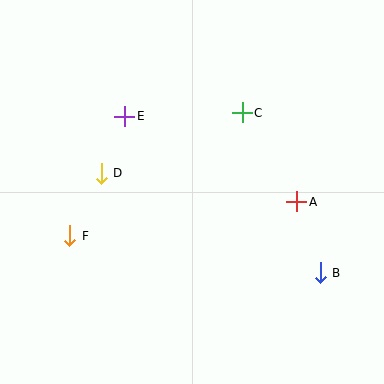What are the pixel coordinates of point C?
Point C is at (242, 113).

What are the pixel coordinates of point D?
Point D is at (101, 173).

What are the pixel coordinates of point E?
Point E is at (125, 116).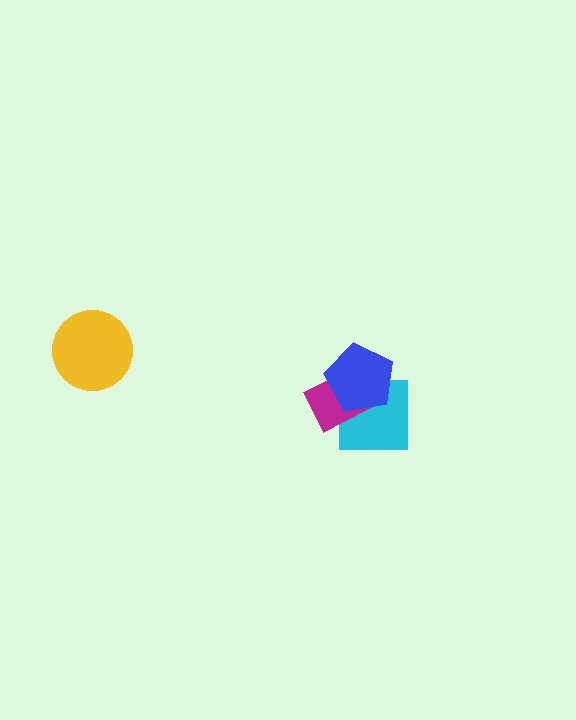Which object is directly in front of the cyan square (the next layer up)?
The magenta rectangle is directly in front of the cyan square.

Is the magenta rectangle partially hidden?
Yes, it is partially covered by another shape.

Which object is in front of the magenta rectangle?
The blue pentagon is in front of the magenta rectangle.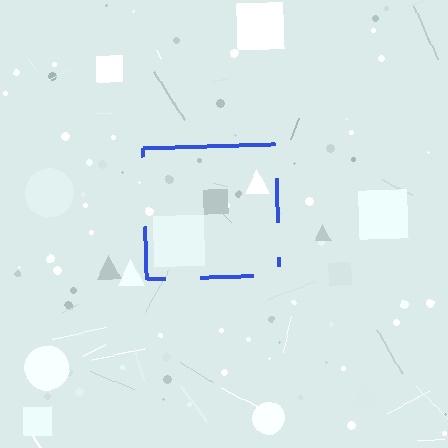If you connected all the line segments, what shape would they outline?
They would outline a square.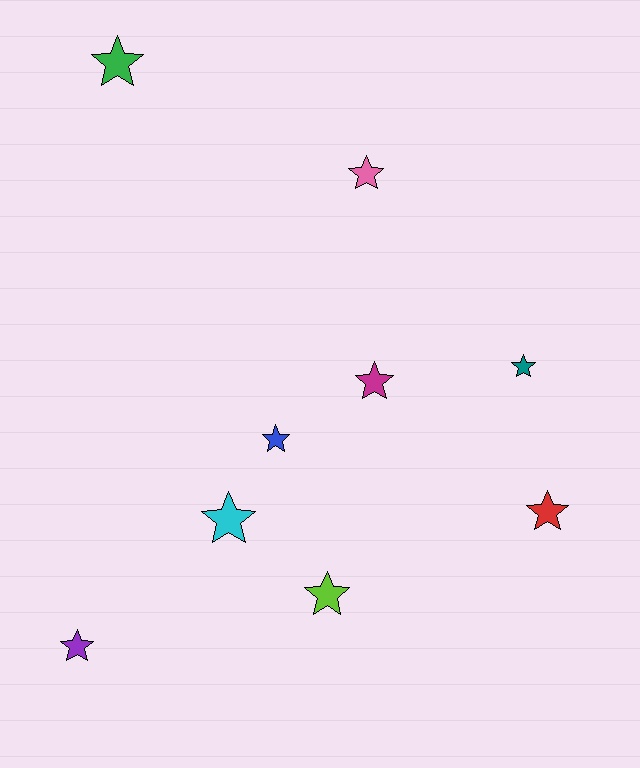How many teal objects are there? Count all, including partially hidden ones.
There is 1 teal object.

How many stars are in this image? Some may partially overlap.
There are 9 stars.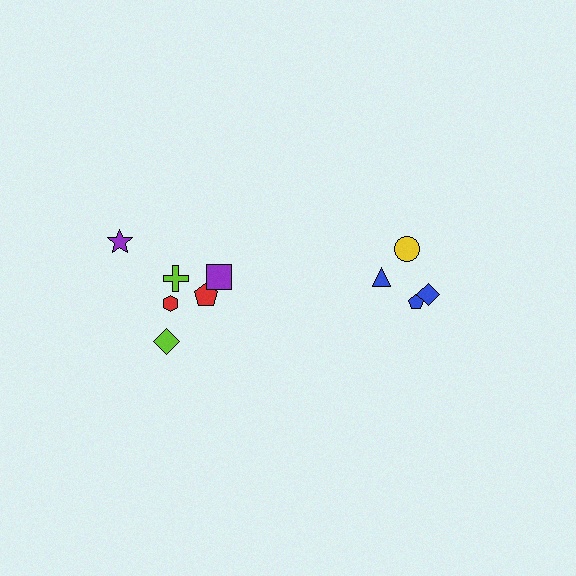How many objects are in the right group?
There are 4 objects.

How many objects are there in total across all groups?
There are 10 objects.